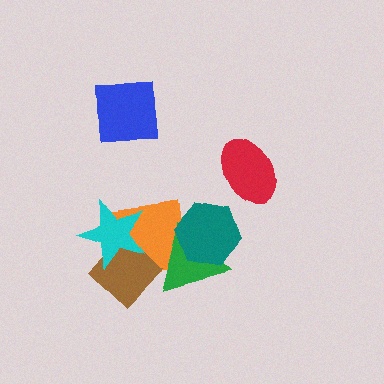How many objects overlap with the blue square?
0 objects overlap with the blue square.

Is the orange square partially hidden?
Yes, it is partially covered by another shape.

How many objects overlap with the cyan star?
2 objects overlap with the cyan star.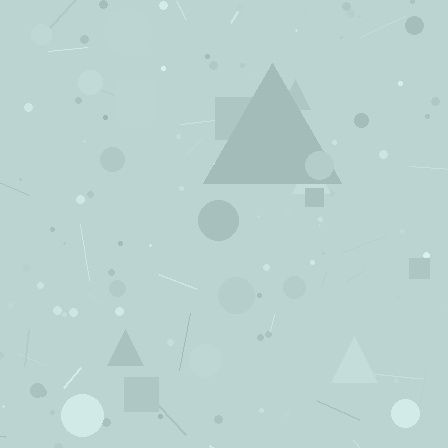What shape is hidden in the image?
A triangle is hidden in the image.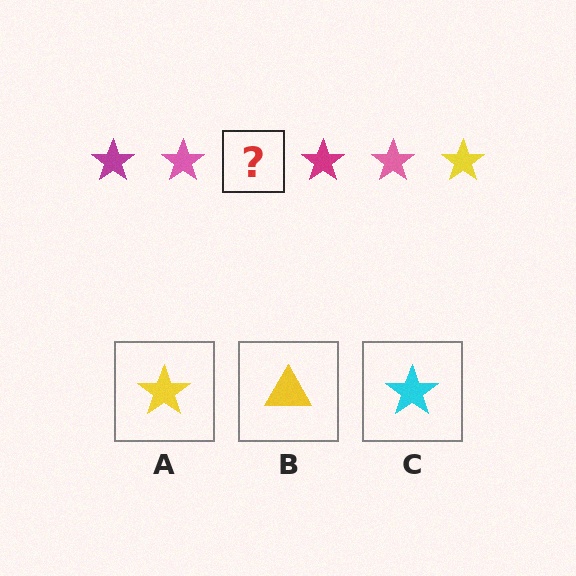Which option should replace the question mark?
Option A.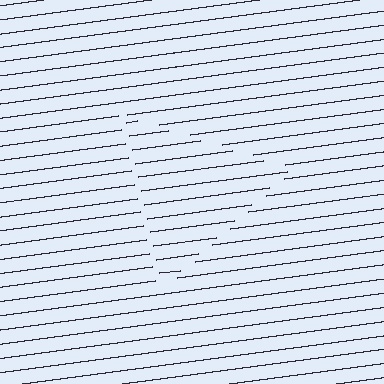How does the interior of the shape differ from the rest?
The interior of the shape contains the same grating, shifted by half a period — the contour is defined by the phase discontinuity where line-ends from the inner and outer gratings abut.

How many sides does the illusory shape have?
3 sides — the line-ends trace a triangle.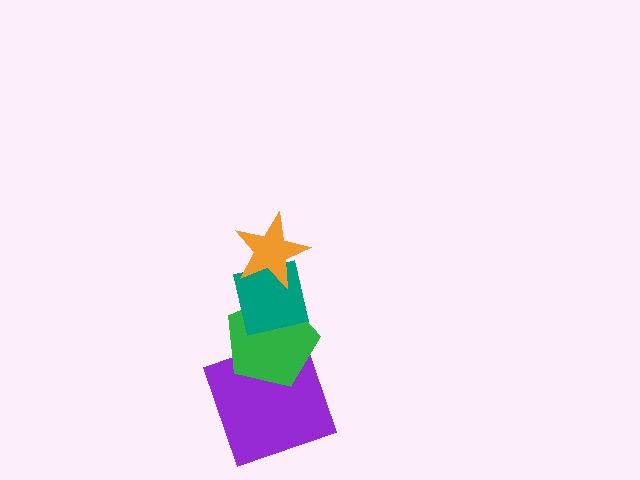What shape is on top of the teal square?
The orange star is on top of the teal square.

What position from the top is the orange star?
The orange star is 1st from the top.